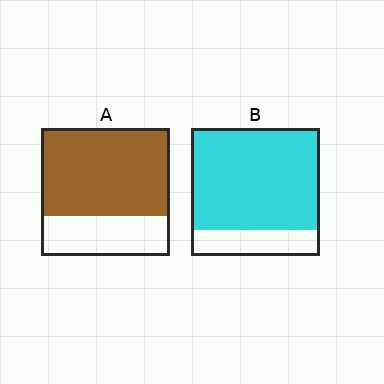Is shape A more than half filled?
Yes.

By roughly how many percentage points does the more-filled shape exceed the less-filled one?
By roughly 10 percentage points (B over A).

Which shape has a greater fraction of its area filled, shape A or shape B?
Shape B.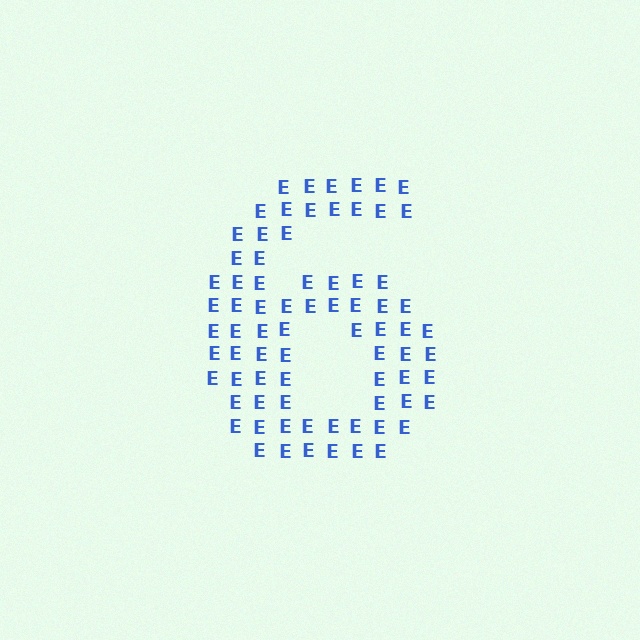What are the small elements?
The small elements are letter E's.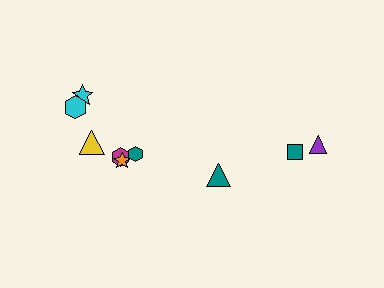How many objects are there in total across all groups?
There are 9 objects.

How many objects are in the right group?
There are 3 objects.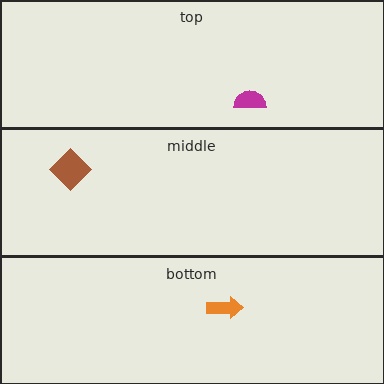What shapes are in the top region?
The magenta semicircle.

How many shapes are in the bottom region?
1.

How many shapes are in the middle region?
1.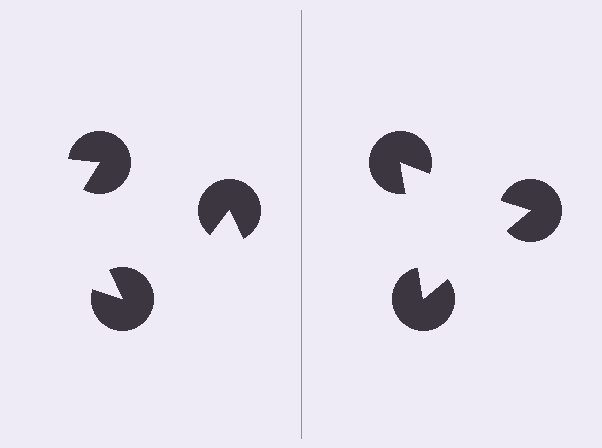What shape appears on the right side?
An illusory triangle.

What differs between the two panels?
The pac-man discs are positioned identically on both sides; only the wedge orientations differ. On the right they align to a triangle; on the left they are misaligned.